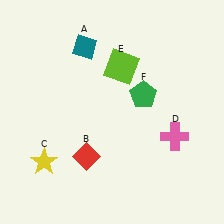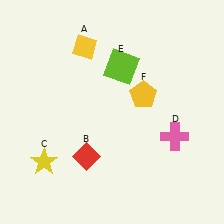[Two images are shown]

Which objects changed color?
A changed from teal to yellow. F changed from green to yellow.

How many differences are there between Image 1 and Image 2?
There are 2 differences between the two images.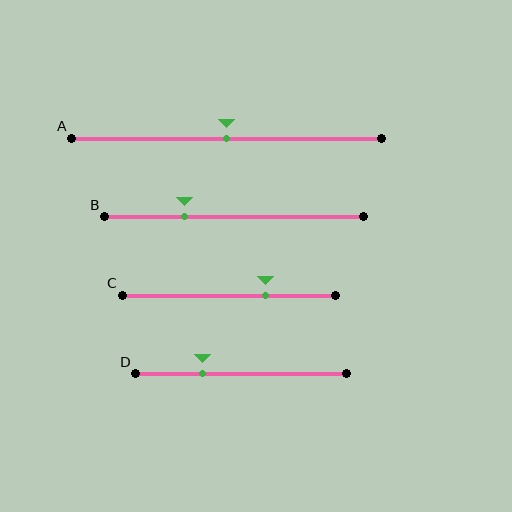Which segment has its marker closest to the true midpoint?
Segment A has its marker closest to the true midpoint.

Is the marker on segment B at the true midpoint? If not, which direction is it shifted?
No, the marker on segment B is shifted to the left by about 19% of the segment length.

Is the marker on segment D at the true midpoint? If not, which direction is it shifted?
No, the marker on segment D is shifted to the left by about 18% of the segment length.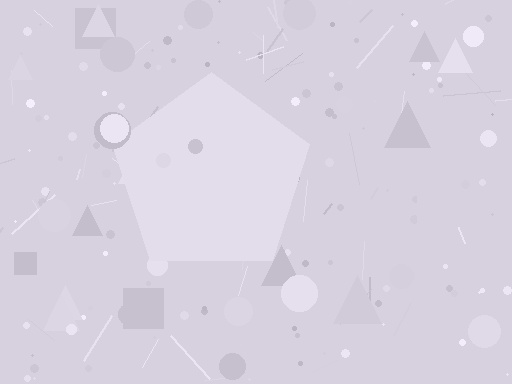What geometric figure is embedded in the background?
A pentagon is embedded in the background.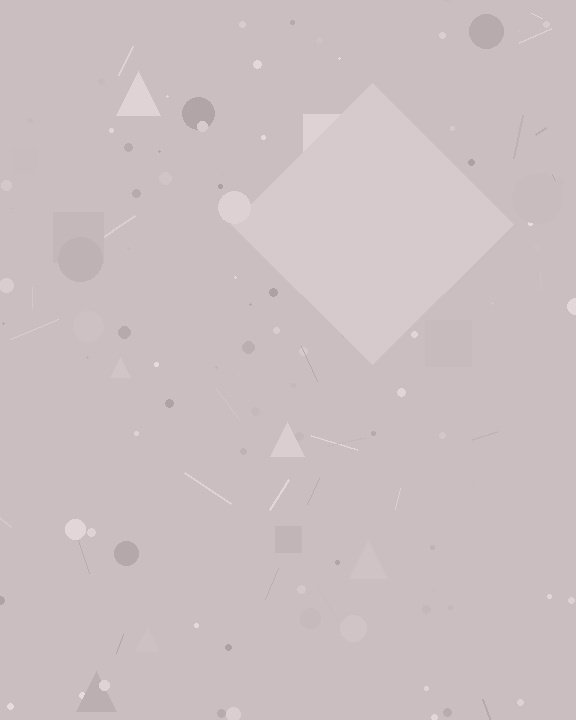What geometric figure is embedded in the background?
A diamond is embedded in the background.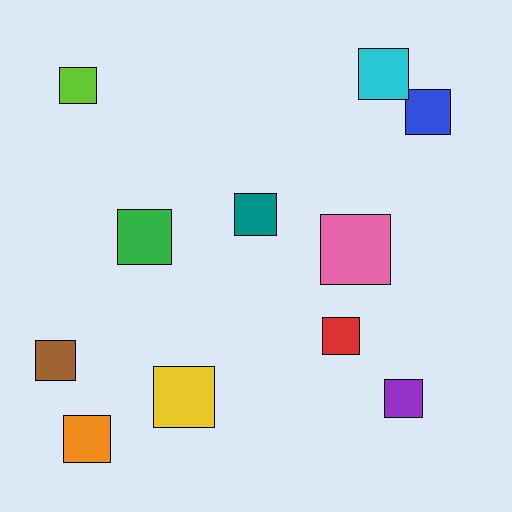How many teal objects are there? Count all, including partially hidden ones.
There is 1 teal object.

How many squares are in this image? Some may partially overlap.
There are 11 squares.